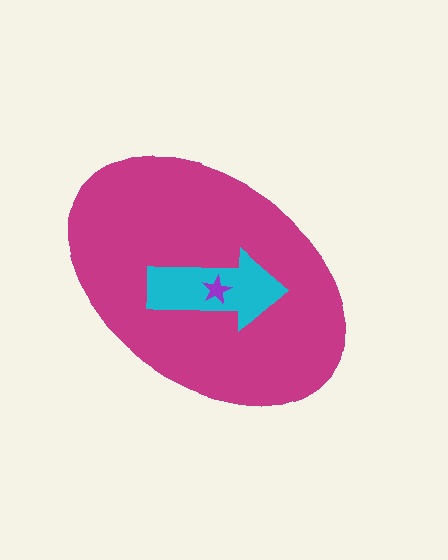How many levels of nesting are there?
3.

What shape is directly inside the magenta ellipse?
The cyan arrow.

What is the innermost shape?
The purple star.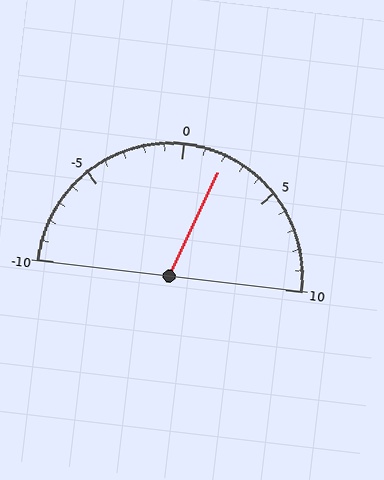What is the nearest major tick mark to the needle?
The nearest major tick mark is 0.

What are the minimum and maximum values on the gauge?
The gauge ranges from -10 to 10.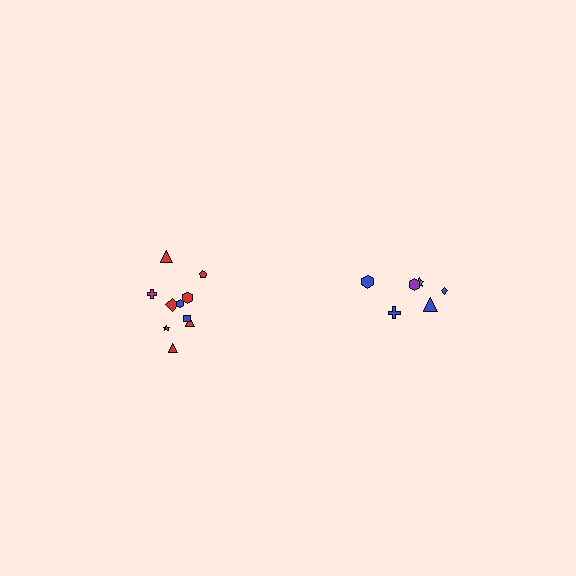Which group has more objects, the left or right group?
The left group.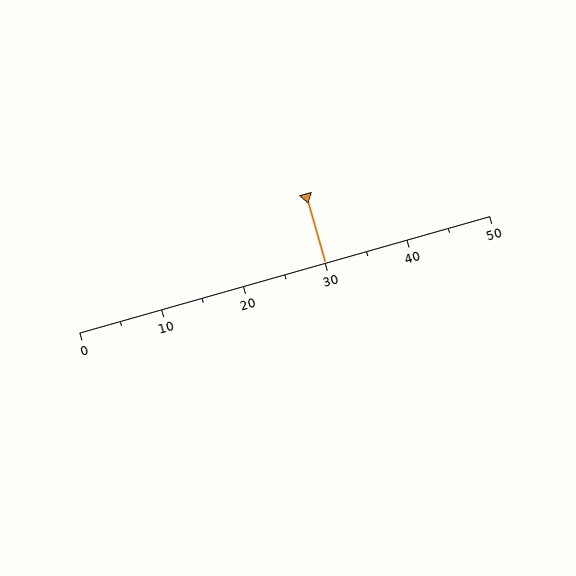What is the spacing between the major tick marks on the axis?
The major ticks are spaced 10 apart.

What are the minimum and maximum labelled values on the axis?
The axis runs from 0 to 50.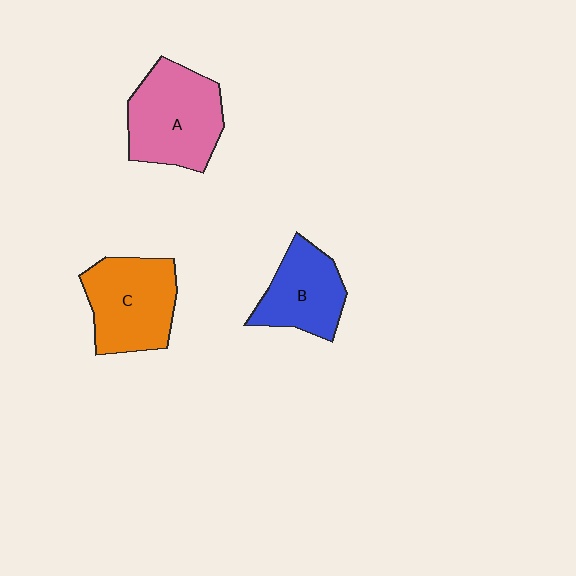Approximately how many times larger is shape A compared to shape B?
Approximately 1.4 times.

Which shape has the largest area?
Shape A (pink).